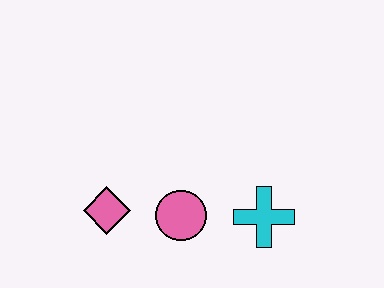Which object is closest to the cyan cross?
The pink circle is closest to the cyan cross.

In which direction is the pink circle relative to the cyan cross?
The pink circle is to the left of the cyan cross.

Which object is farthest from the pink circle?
The cyan cross is farthest from the pink circle.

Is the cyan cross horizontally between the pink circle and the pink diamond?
No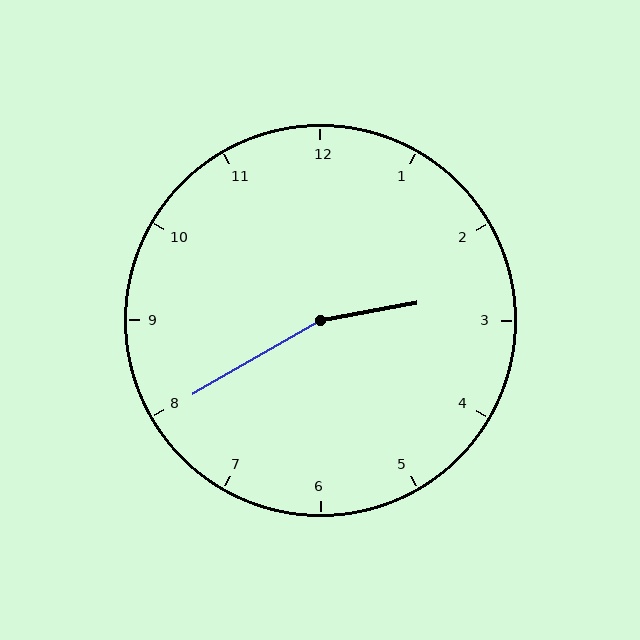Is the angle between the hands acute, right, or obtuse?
It is obtuse.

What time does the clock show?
2:40.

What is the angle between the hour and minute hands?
Approximately 160 degrees.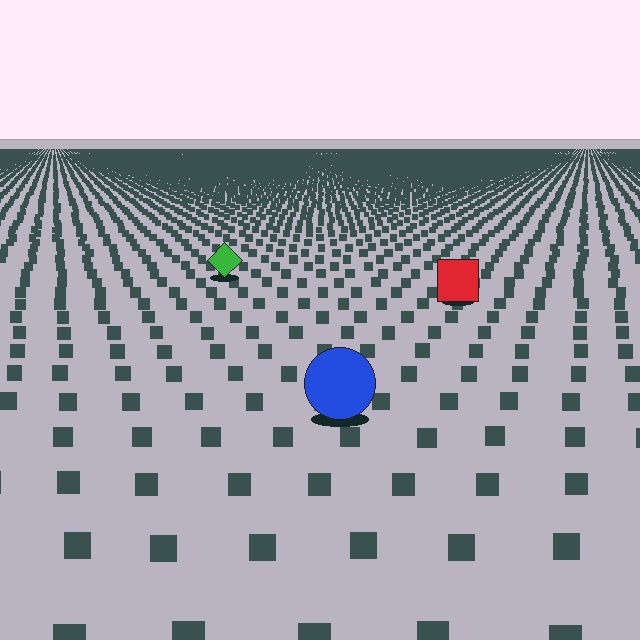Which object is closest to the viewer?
The blue circle is closest. The texture marks near it are larger and more spread out.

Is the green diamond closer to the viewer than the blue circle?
No. The blue circle is closer — you can tell from the texture gradient: the ground texture is coarser near it.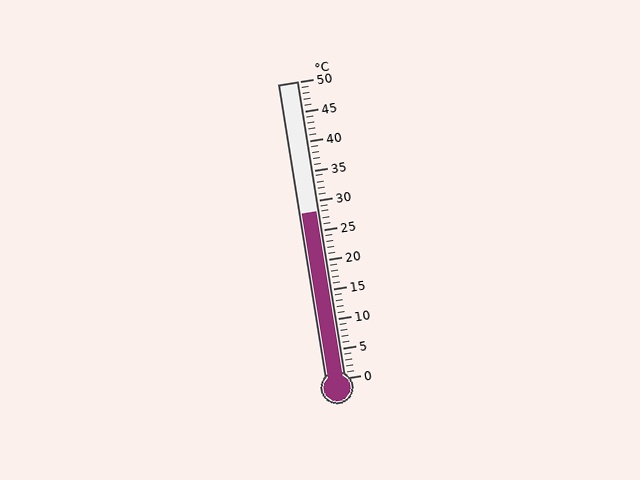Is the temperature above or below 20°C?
The temperature is above 20°C.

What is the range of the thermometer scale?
The thermometer scale ranges from 0°C to 50°C.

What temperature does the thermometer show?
The thermometer shows approximately 28°C.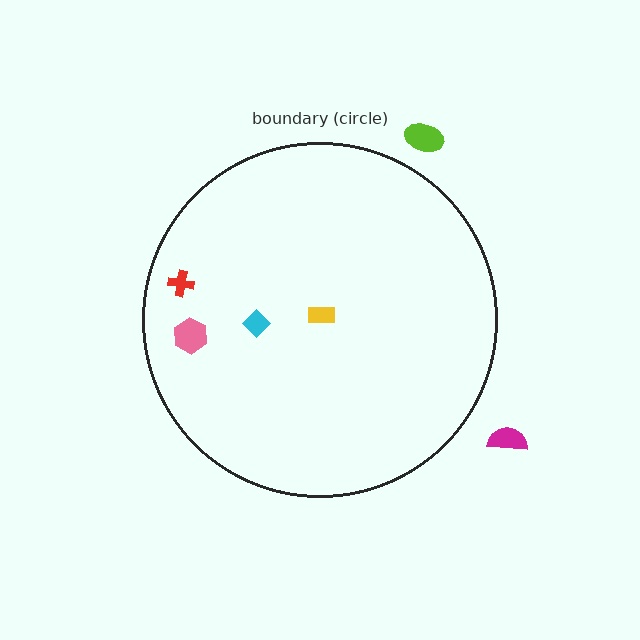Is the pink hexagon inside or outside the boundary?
Inside.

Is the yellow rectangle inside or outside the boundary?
Inside.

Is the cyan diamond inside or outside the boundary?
Inside.